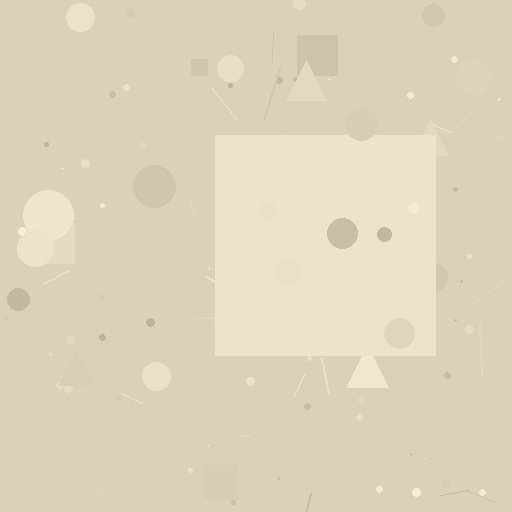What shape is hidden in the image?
A square is hidden in the image.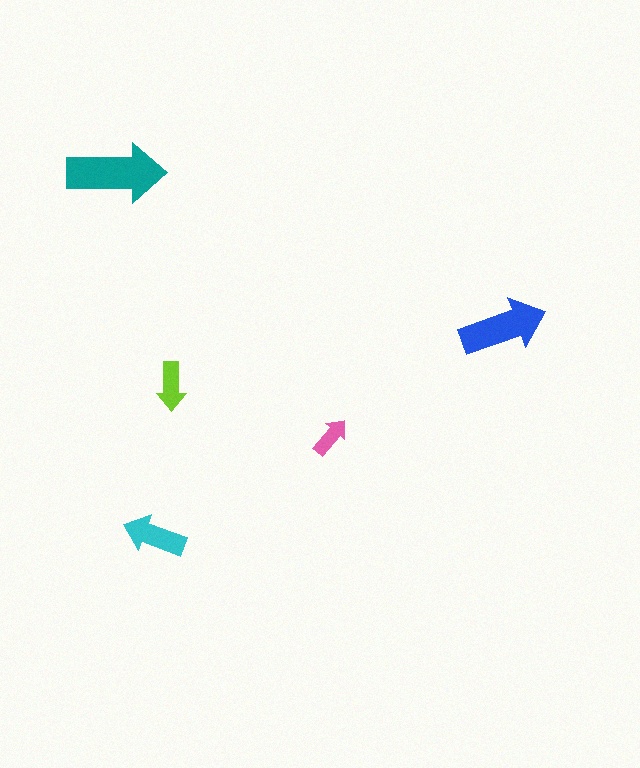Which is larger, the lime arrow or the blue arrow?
The blue one.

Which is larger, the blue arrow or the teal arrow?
The teal one.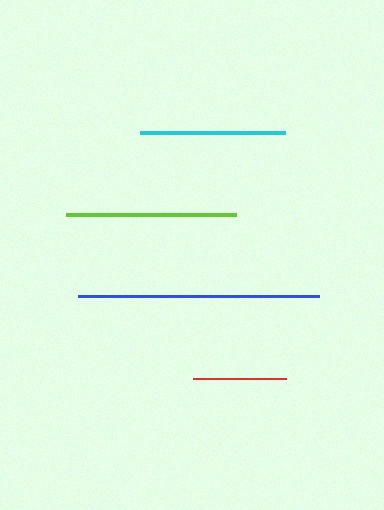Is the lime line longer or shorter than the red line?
The lime line is longer than the red line.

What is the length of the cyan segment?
The cyan segment is approximately 145 pixels long.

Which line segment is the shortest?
The red line is the shortest at approximately 93 pixels.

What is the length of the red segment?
The red segment is approximately 93 pixels long.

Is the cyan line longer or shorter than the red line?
The cyan line is longer than the red line.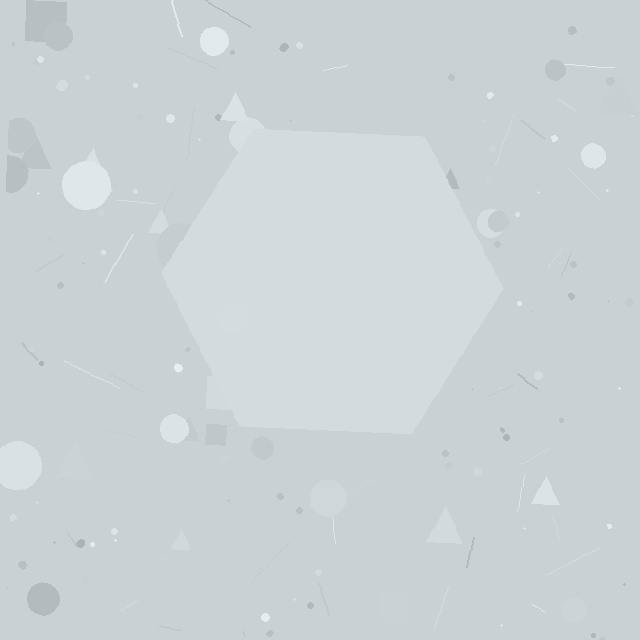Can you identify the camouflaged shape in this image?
The camouflaged shape is a hexagon.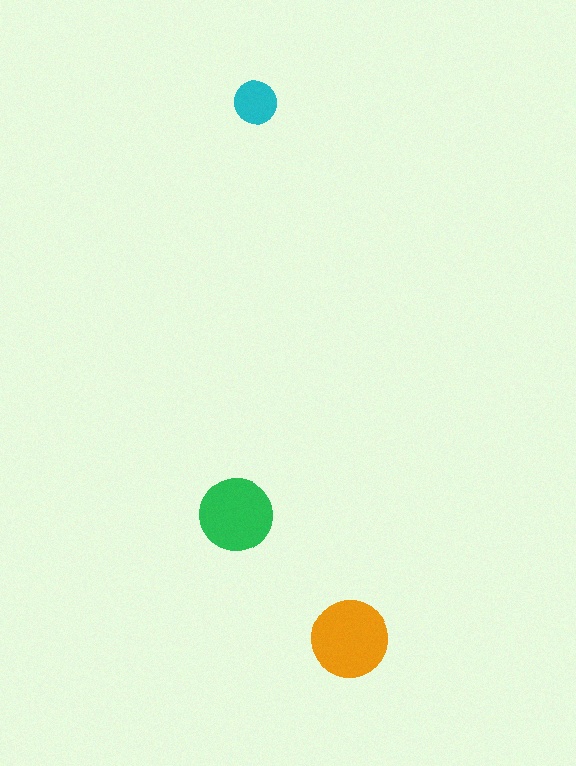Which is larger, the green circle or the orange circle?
The orange one.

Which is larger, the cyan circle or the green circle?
The green one.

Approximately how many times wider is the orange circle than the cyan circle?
About 2 times wider.